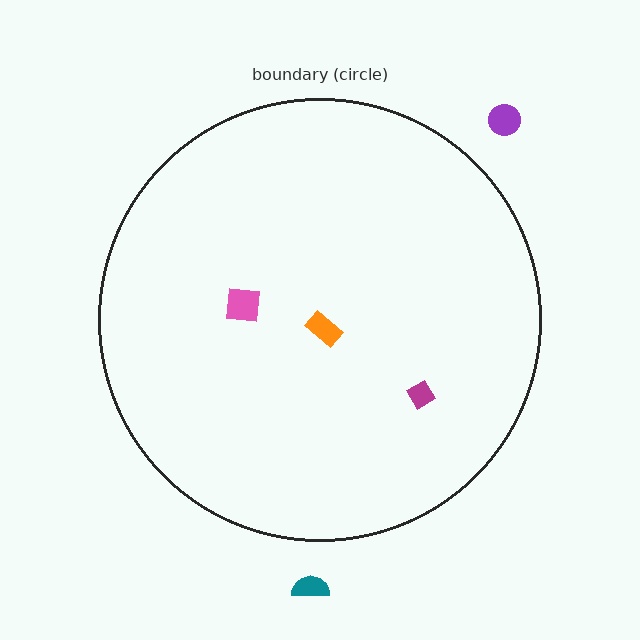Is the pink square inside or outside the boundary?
Inside.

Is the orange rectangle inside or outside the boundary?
Inside.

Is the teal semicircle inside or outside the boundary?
Outside.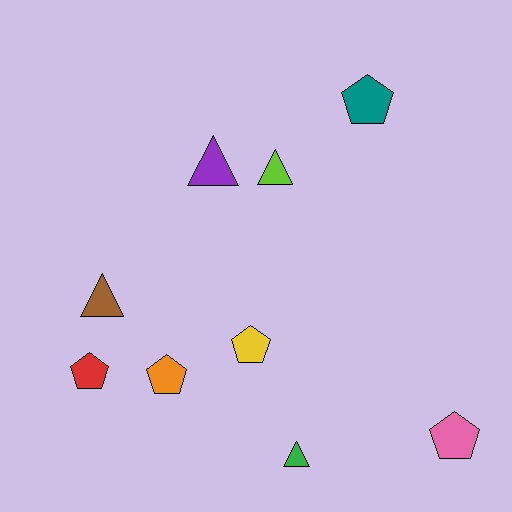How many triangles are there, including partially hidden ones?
There are 4 triangles.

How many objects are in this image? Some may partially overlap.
There are 9 objects.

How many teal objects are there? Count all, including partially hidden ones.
There is 1 teal object.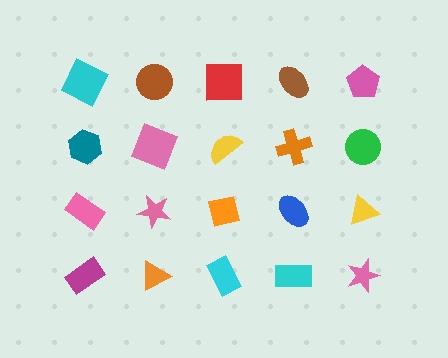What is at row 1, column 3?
A red square.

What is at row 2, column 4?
An orange cross.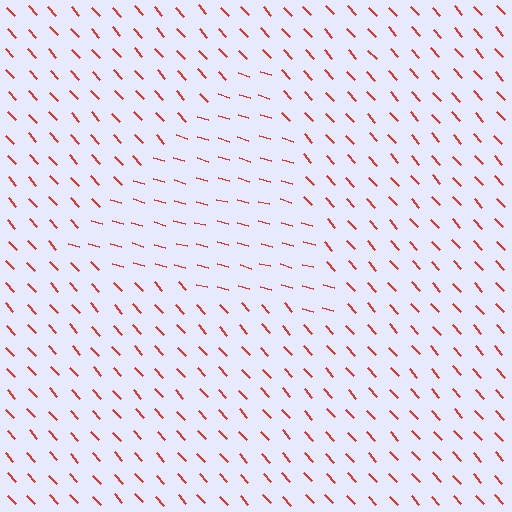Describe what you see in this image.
The image is filled with small red line segments. A triangle region in the image has lines oriented differently from the surrounding lines, creating a visible texture boundary.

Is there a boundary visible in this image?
Yes, there is a texture boundary formed by a change in line orientation.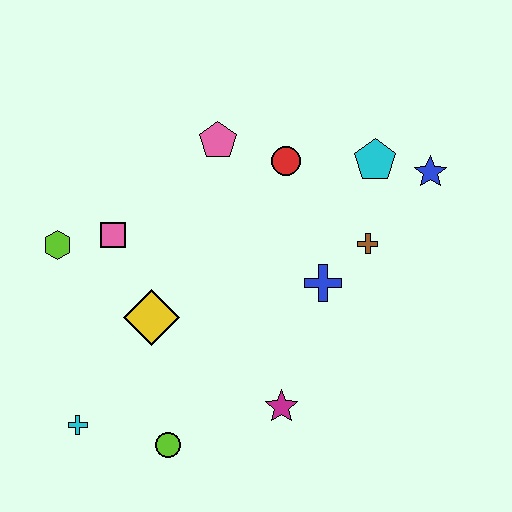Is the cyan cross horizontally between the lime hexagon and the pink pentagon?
Yes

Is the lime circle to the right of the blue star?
No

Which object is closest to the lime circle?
The cyan cross is closest to the lime circle.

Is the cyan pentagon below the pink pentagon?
Yes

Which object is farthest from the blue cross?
The cyan cross is farthest from the blue cross.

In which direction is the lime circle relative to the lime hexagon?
The lime circle is below the lime hexagon.